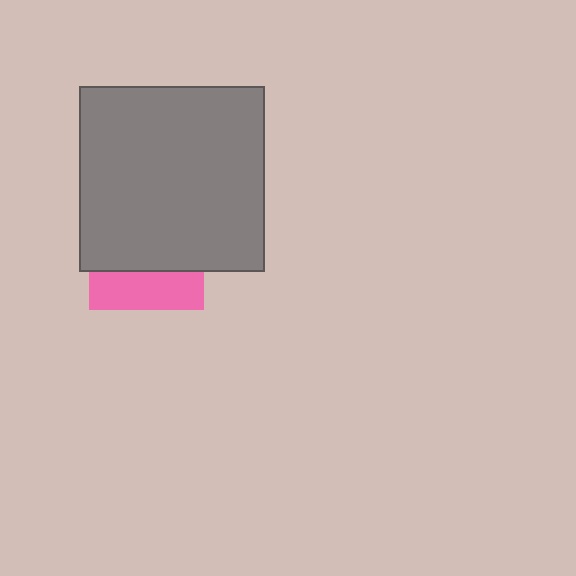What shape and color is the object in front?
The object in front is a gray square.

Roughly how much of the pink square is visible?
A small part of it is visible (roughly 33%).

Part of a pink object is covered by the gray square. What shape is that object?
It is a square.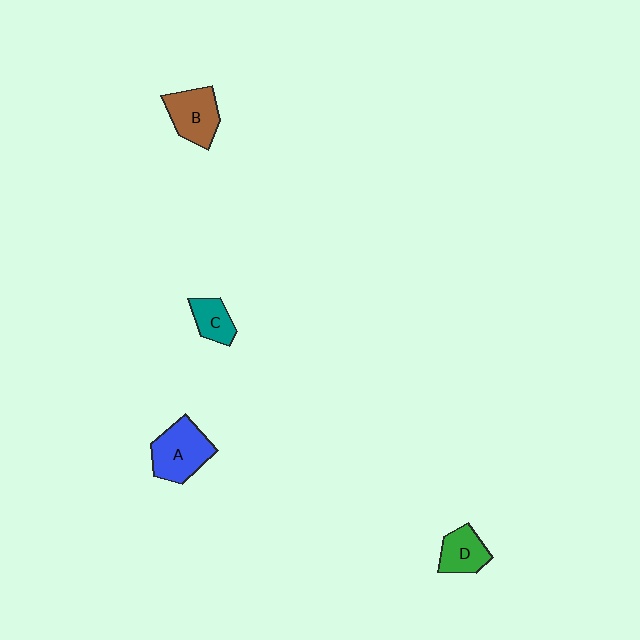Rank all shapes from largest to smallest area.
From largest to smallest: A (blue), B (brown), D (green), C (teal).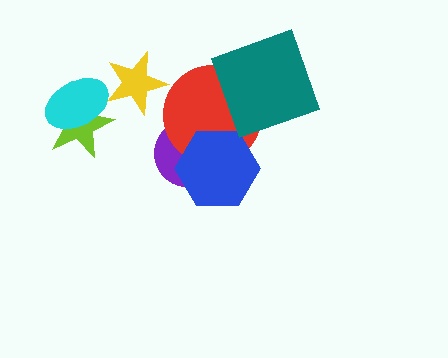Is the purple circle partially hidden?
Yes, it is partially covered by another shape.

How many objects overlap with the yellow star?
0 objects overlap with the yellow star.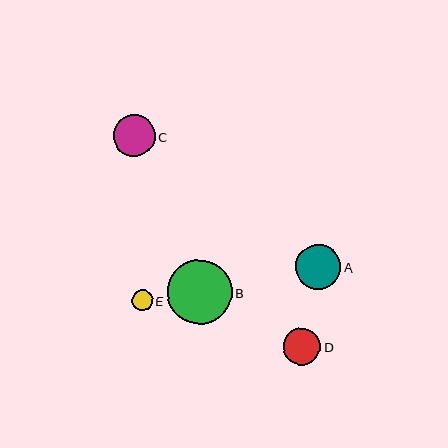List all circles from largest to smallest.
From largest to smallest: B, A, C, D, E.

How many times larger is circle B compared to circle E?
Circle B is approximately 3.1 times the size of circle E.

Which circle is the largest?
Circle B is the largest with a size of approximately 65 pixels.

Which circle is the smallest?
Circle E is the smallest with a size of approximately 21 pixels.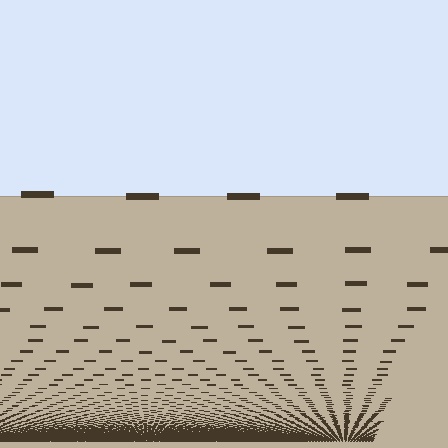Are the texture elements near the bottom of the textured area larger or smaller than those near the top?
Smaller. The gradient is inverted — elements near the bottom are smaller and denser.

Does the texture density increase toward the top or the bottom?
Density increases toward the bottom.